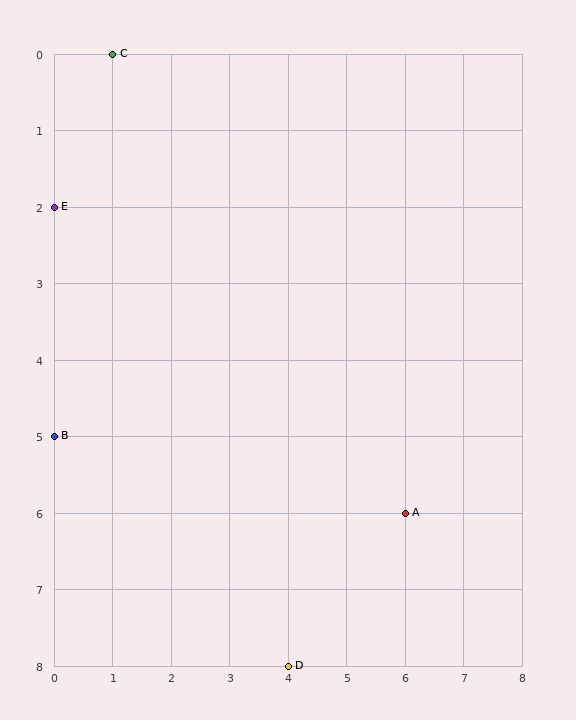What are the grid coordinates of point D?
Point D is at grid coordinates (4, 8).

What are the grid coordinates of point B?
Point B is at grid coordinates (0, 5).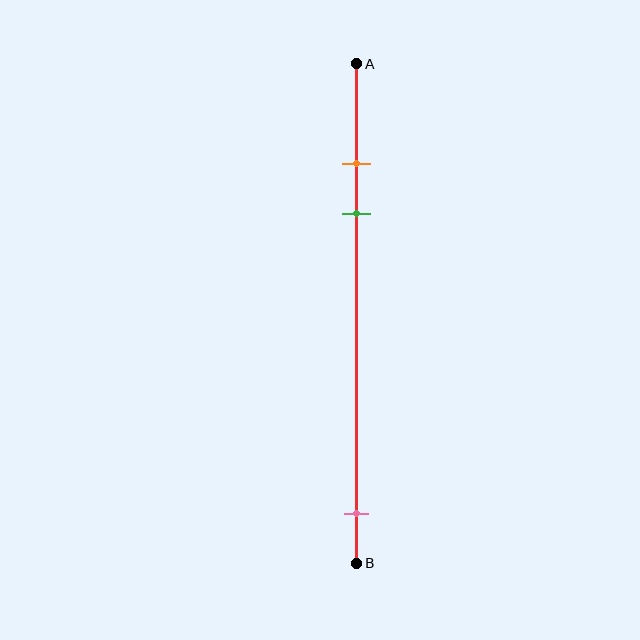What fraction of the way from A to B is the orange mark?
The orange mark is approximately 20% (0.2) of the way from A to B.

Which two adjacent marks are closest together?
The orange and green marks are the closest adjacent pair.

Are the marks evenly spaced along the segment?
No, the marks are not evenly spaced.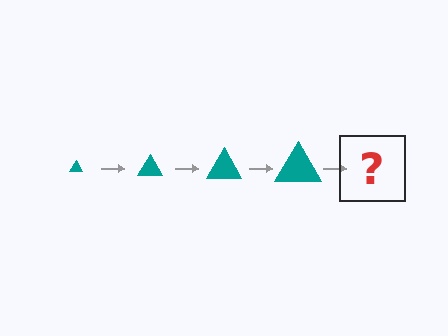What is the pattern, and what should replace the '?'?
The pattern is that the triangle gets progressively larger each step. The '?' should be a teal triangle, larger than the previous one.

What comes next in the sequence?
The next element should be a teal triangle, larger than the previous one.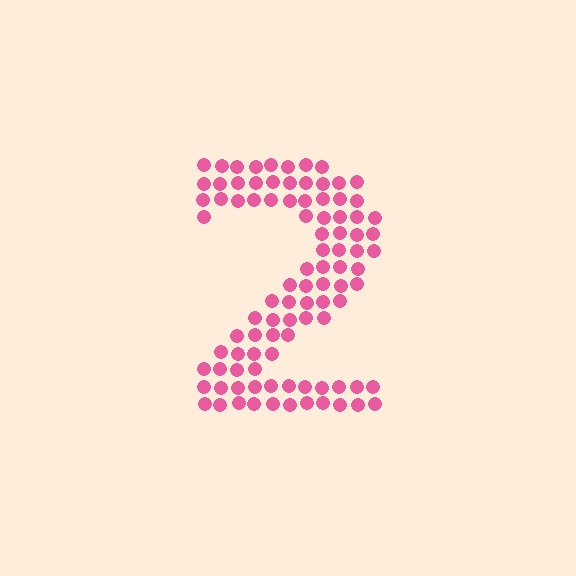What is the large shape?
The large shape is the digit 2.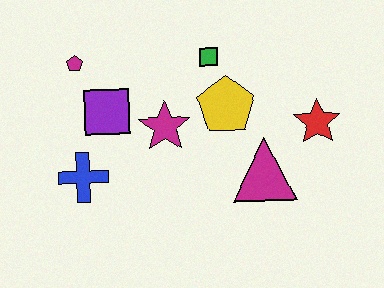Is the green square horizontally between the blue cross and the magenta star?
No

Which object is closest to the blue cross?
The purple square is closest to the blue cross.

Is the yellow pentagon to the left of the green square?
No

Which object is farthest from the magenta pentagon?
The red star is farthest from the magenta pentagon.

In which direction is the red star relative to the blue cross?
The red star is to the right of the blue cross.